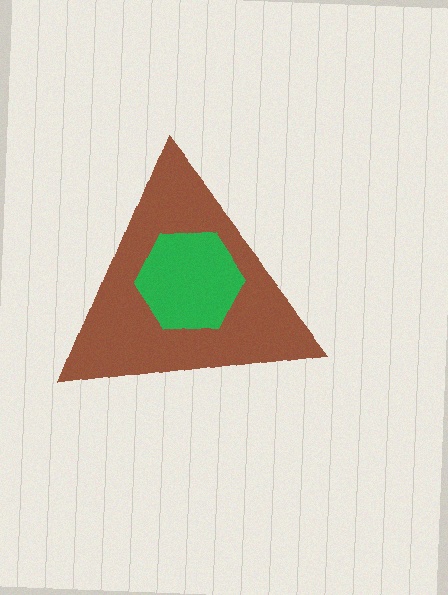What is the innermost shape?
The green hexagon.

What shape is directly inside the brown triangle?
The green hexagon.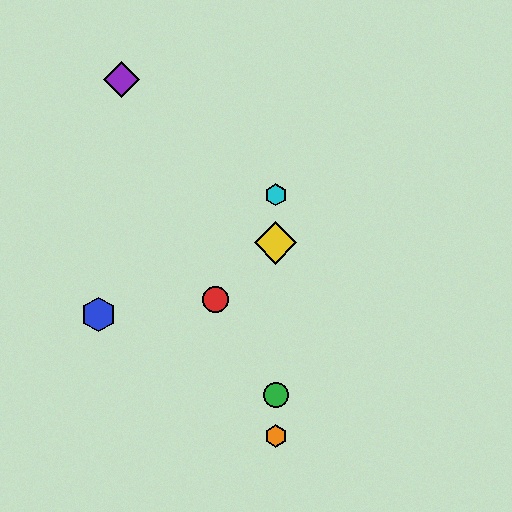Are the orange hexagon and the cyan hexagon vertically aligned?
Yes, both are at x≈276.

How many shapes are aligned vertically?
4 shapes (the green circle, the yellow diamond, the orange hexagon, the cyan hexagon) are aligned vertically.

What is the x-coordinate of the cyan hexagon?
The cyan hexagon is at x≈276.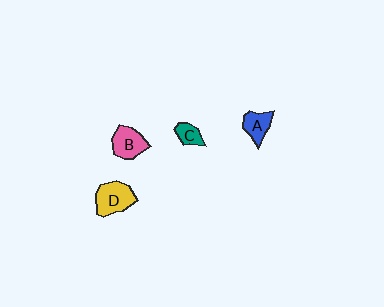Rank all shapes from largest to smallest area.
From largest to smallest: D (yellow), B (pink), A (blue), C (teal).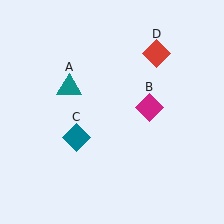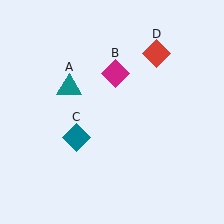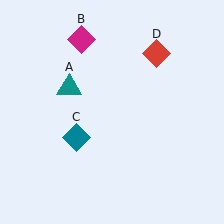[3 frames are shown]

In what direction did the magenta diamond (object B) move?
The magenta diamond (object B) moved up and to the left.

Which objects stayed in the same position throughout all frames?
Teal triangle (object A) and teal diamond (object C) and red diamond (object D) remained stationary.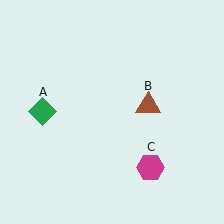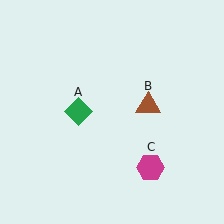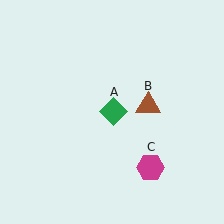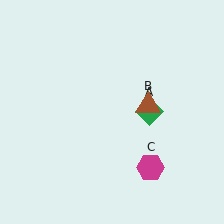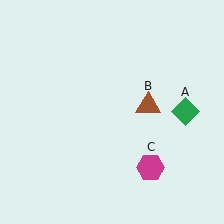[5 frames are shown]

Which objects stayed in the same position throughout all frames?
Brown triangle (object B) and magenta hexagon (object C) remained stationary.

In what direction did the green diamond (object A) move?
The green diamond (object A) moved right.